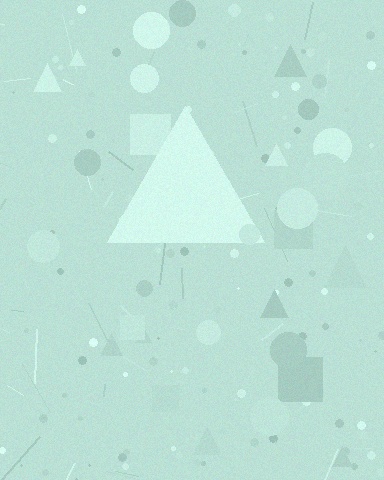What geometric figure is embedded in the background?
A triangle is embedded in the background.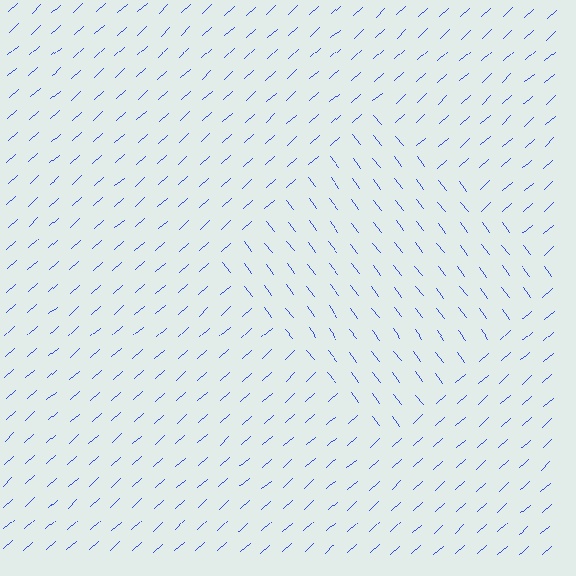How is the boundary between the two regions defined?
The boundary is defined purely by a change in line orientation (approximately 85 degrees difference). All lines are the same color and thickness.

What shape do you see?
I see a diamond.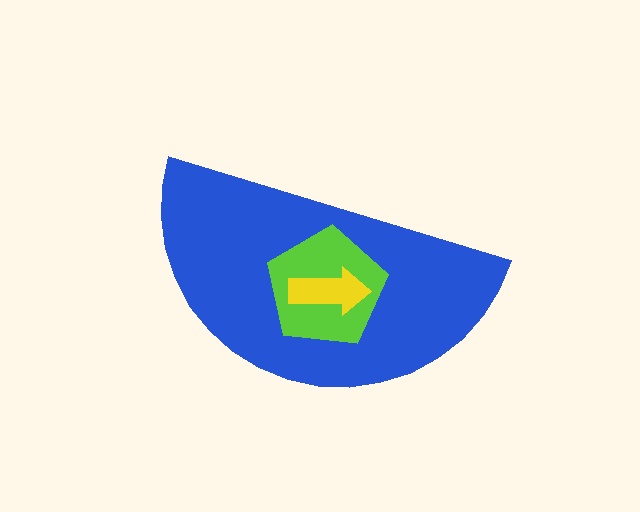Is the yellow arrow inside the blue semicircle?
Yes.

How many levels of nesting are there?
3.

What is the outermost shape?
The blue semicircle.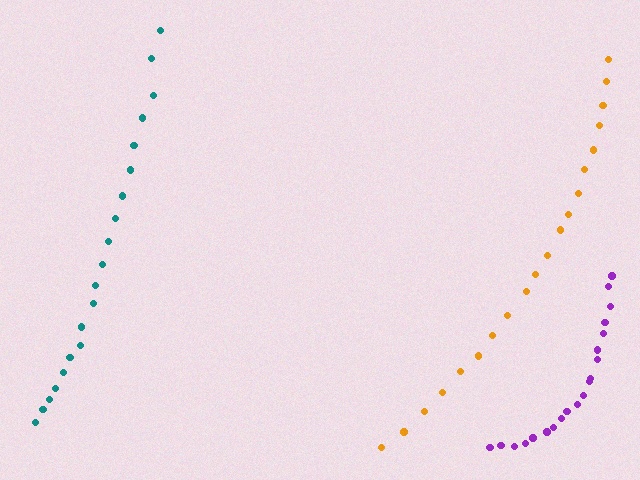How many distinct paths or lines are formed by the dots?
There are 3 distinct paths.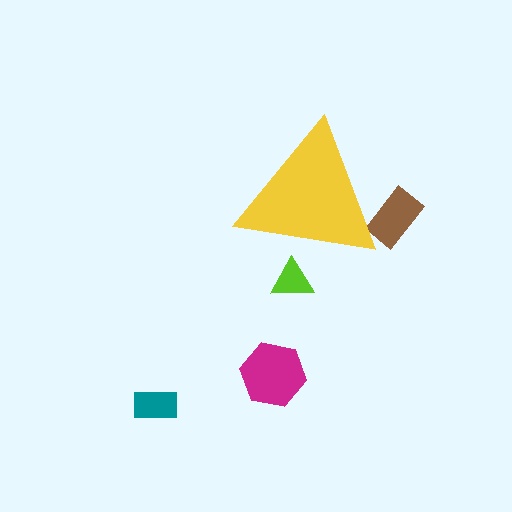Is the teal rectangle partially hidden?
No, the teal rectangle is fully visible.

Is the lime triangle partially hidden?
Yes, the lime triangle is partially hidden behind the yellow triangle.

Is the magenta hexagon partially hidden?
No, the magenta hexagon is fully visible.